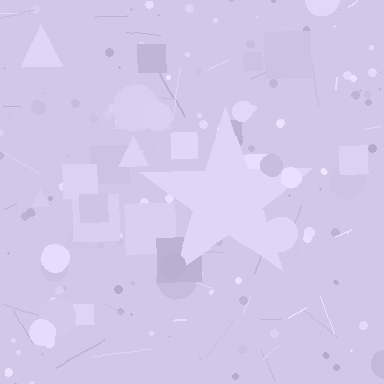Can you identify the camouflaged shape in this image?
The camouflaged shape is a star.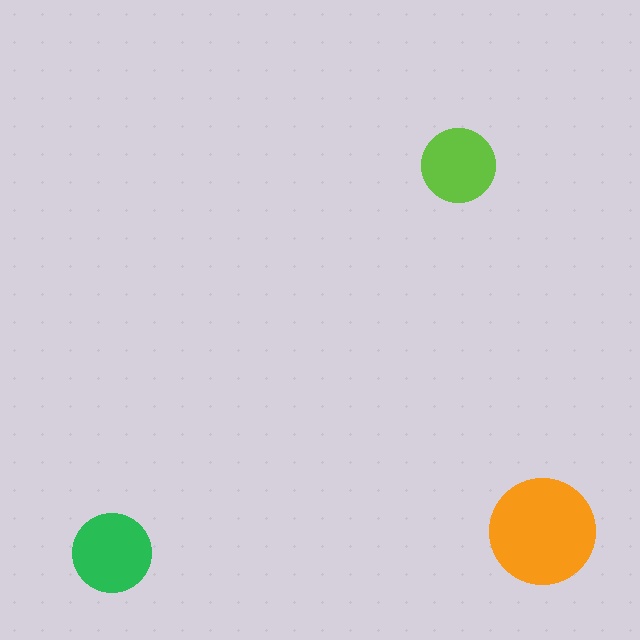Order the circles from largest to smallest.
the orange one, the green one, the lime one.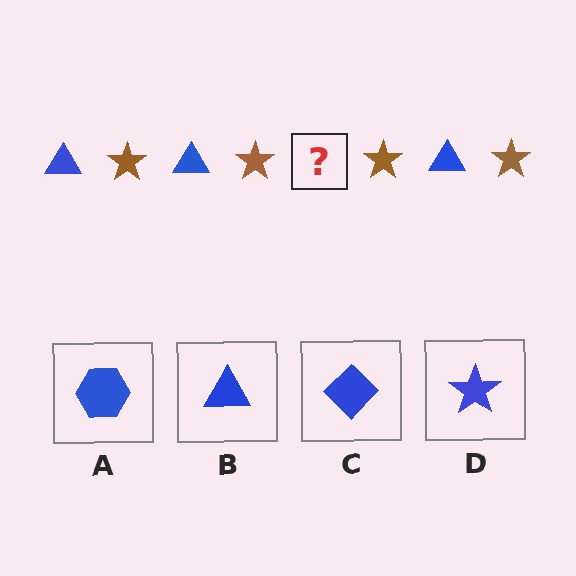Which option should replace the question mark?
Option B.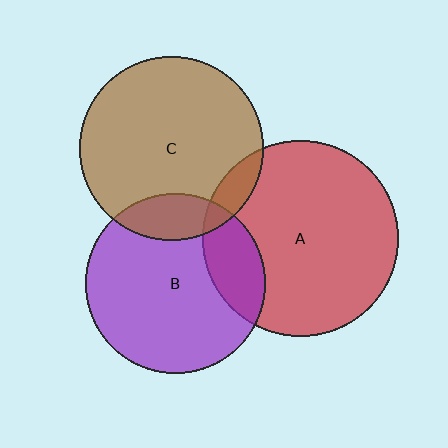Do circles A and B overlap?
Yes.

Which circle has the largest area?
Circle A (red).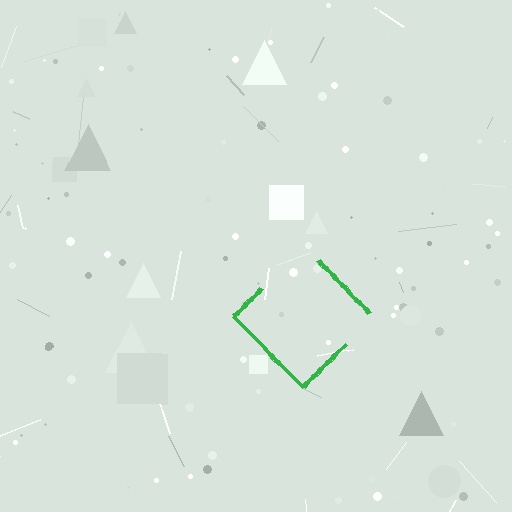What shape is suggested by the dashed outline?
The dashed outline suggests a diamond.